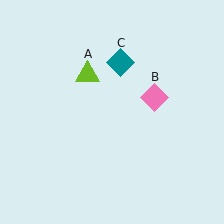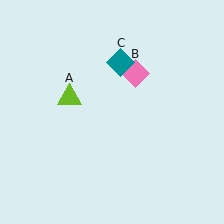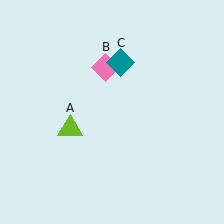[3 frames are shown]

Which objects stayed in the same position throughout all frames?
Teal diamond (object C) remained stationary.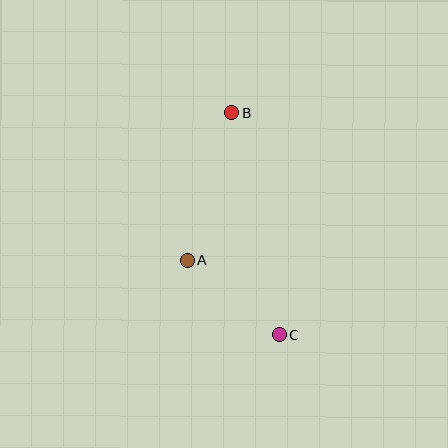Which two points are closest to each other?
Points A and C are closest to each other.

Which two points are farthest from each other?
Points B and C are farthest from each other.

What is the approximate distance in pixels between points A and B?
The distance between A and B is approximately 154 pixels.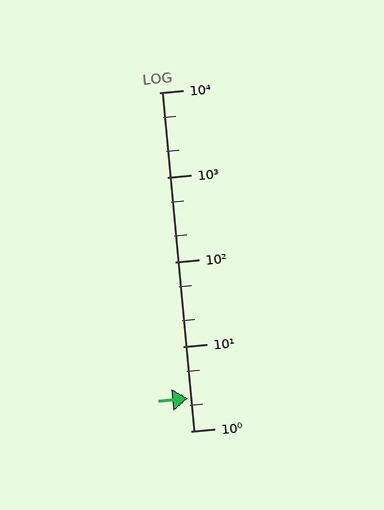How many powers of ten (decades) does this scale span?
The scale spans 4 decades, from 1 to 10000.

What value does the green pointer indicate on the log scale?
The pointer indicates approximately 2.4.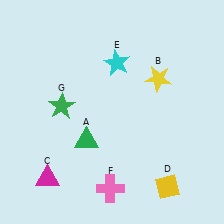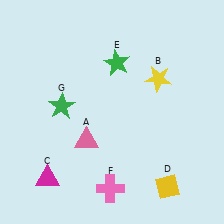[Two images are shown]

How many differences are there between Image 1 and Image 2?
There are 2 differences between the two images.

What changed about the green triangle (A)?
In Image 1, A is green. In Image 2, it changed to pink.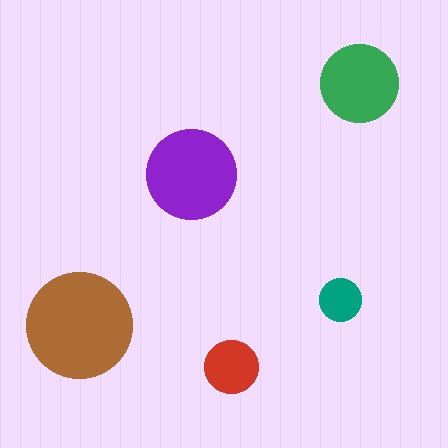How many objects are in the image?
There are 5 objects in the image.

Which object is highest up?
The green circle is topmost.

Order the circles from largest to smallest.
the brown one, the purple one, the green one, the red one, the teal one.